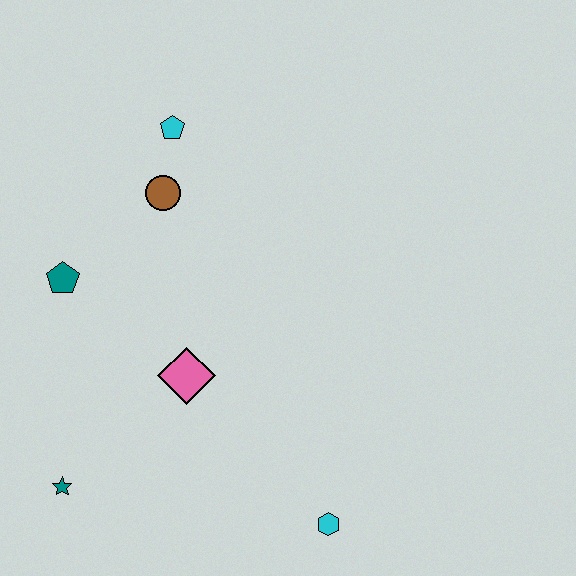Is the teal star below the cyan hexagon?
No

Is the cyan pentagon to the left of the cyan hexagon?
Yes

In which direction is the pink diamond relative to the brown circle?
The pink diamond is below the brown circle.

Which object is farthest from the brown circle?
The cyan hexagon is farthest from the brown circle.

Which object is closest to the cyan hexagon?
The pink diamond is closest to the cyan hexagon.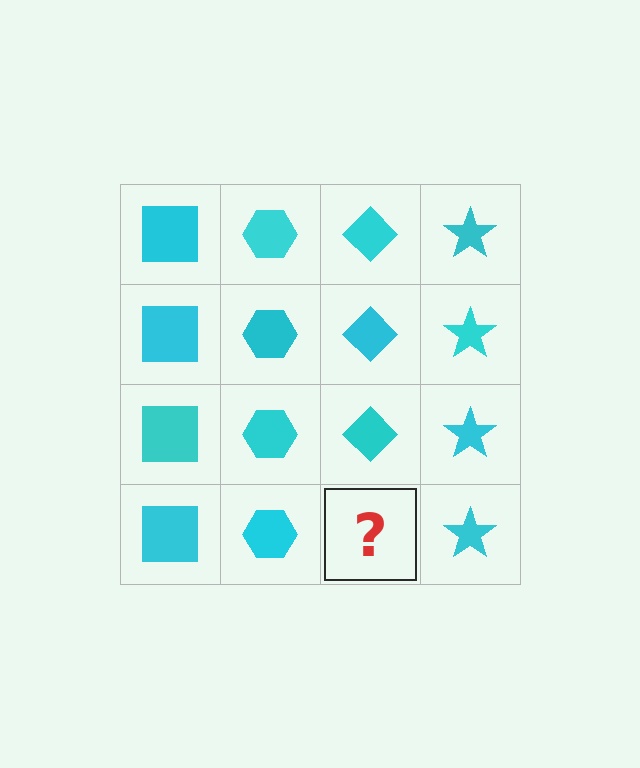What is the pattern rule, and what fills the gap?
The rule is that each column has a consistent shape. The gap should be filled with a cyan diamond.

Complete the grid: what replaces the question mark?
The question mark should be replaced with a cyan diamond.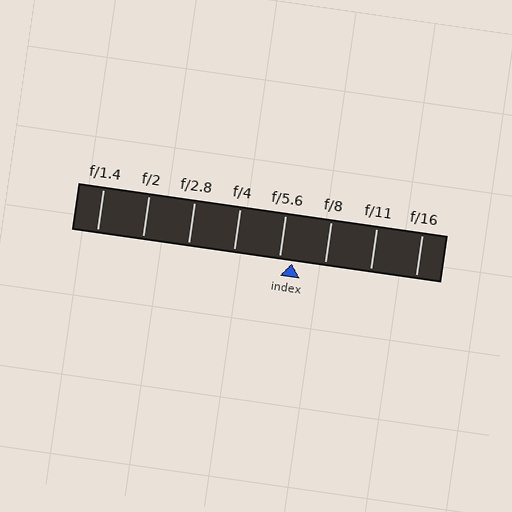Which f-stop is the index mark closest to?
The index mark is closest to f/5.6.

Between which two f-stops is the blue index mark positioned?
The index mark is between f/5.6 and f/8.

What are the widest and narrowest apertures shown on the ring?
The widest aperture shown is f/1.4 and the narrowest is f/16.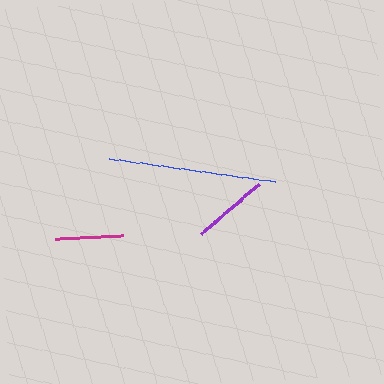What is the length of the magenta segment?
The magenta segment is approximately 67 pixels long.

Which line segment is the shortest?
The magenta line is the shortest at approximately 67 pixels.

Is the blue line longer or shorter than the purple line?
The blue line is longer than the purple line.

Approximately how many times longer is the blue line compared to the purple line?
The blue line is approximately 2.2 times the length of the purple line.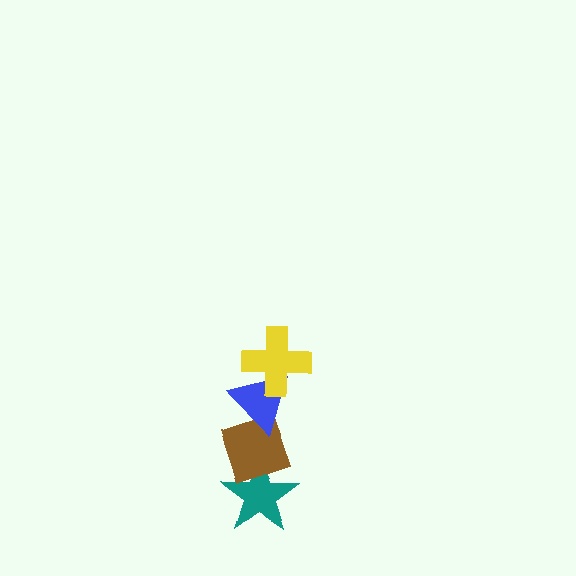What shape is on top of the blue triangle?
The yellow cross is on top of the blue triangle.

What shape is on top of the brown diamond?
The blue triangle is on top of the brown diamond.